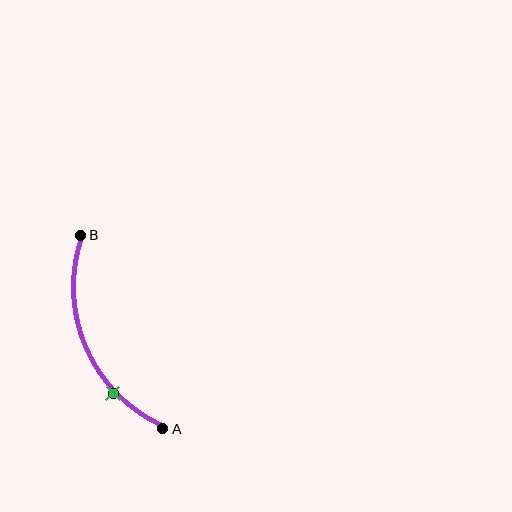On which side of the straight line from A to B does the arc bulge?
The arc bulges to the left of the straight line connecting A and B.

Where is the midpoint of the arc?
The arc midpoint is the point on the curve farthest from the straight line joining A and B. It sits to the left of that line.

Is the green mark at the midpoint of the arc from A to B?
No. The green mark lies on the arc but is closer to endpoint A. The arc midpoint would be at the point on the curve equidistant along the arc from both A and B.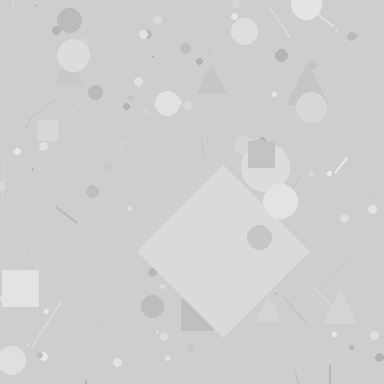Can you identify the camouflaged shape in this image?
The camouflaged shape is a diamond.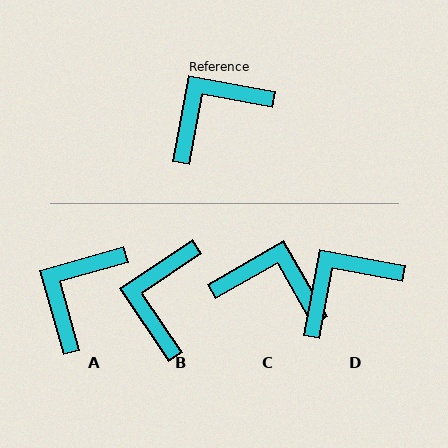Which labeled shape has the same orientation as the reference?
D.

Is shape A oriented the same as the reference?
No, it is off by about 26 degrees.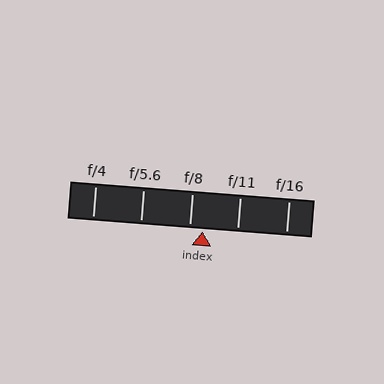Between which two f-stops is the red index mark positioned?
The index mark is between f/8 and f/11.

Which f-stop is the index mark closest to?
The index mark is closest to f/8.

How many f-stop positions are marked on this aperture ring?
There are 5 f-stop positions marked.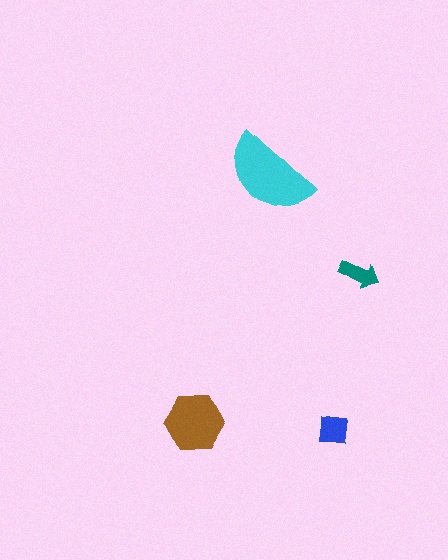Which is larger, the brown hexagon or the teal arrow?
The brown hexagon.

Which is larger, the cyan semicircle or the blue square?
The cyan semicircle.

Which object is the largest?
The cyan semicircle.